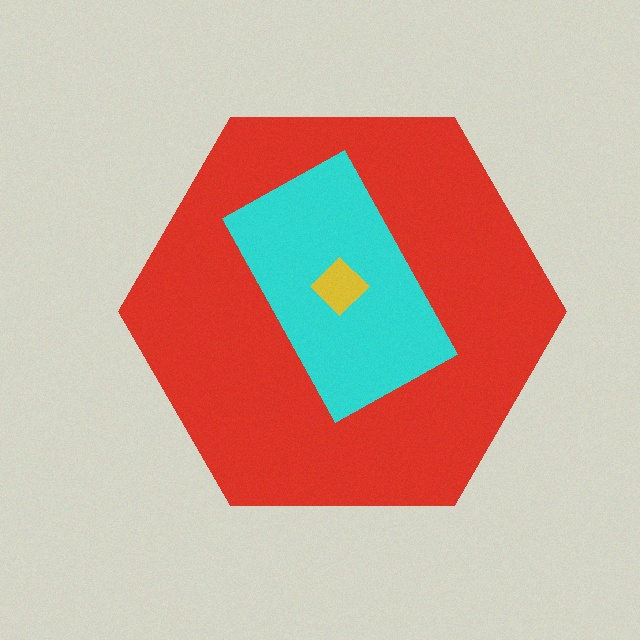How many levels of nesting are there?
3.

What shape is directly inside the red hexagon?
The cyan rectangle.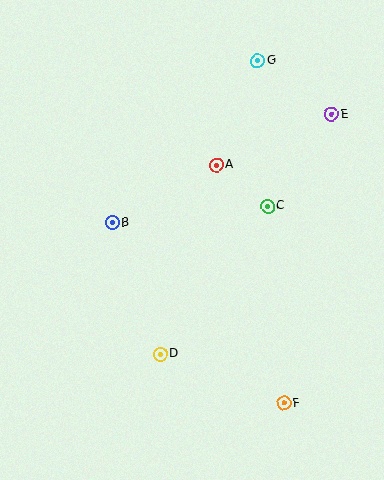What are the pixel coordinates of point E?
Point E is at (332, 114).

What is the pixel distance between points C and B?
The distance between C and B is 156 pixels.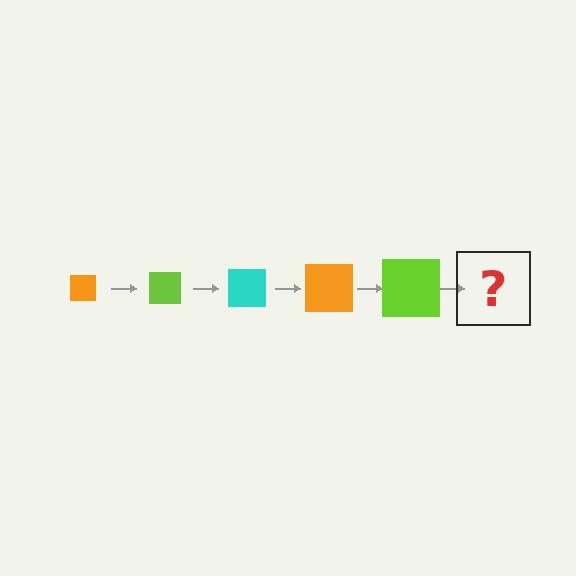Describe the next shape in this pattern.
It should be a cyan square, larger than the previous one.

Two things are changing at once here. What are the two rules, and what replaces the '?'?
The two rules are that the square grows larger each step and the color cycles through orange, lime, and cyan. The '?' should be a cyan square, larger than the previous one.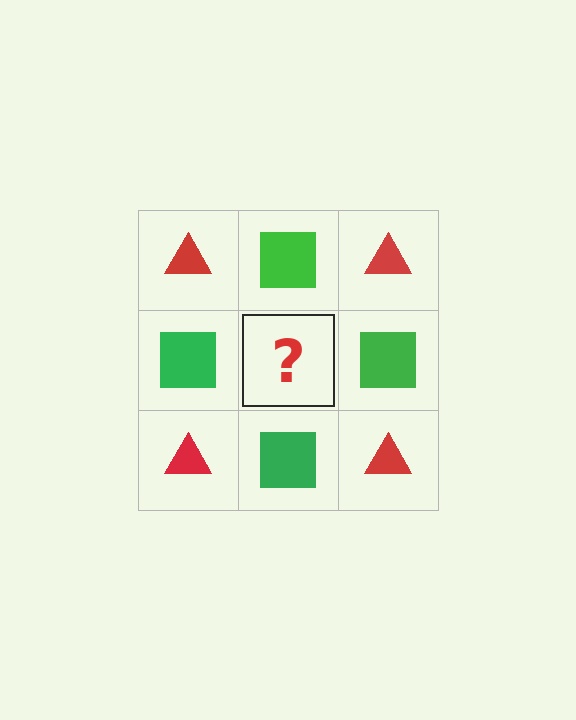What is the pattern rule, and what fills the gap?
The rule is that it alternates red triangle and green square in a checkerboard pattern. The gap should be filled with a red triangle.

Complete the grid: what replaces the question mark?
The question mark should be replaced with a red triangle.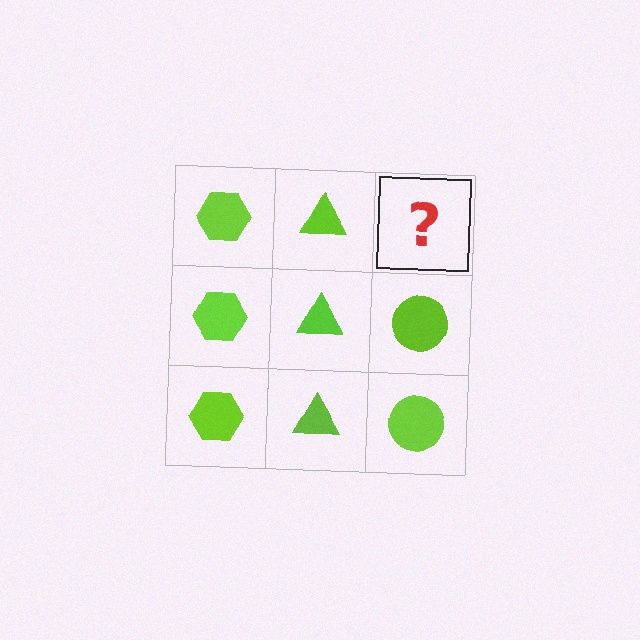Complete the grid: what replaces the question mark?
The question mark should be replaced with a lime circle.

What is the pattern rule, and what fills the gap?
The rule is that each column has a consistent shape. The gap should be filled with a lime circle.